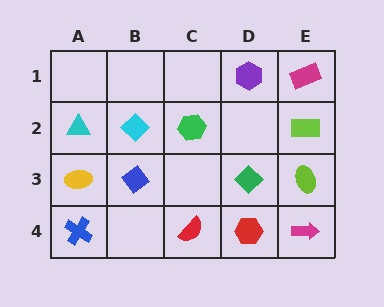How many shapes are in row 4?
4 shapes.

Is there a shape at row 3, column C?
No, that cell is empty.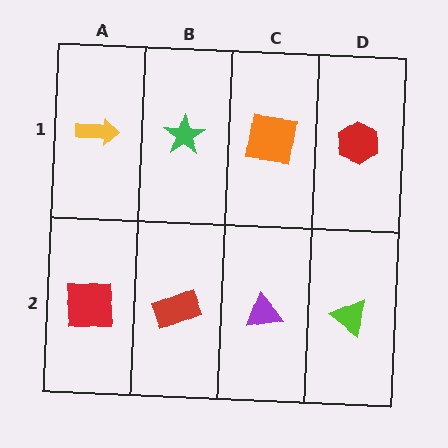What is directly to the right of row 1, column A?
A green star.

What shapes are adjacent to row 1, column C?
A purple triangle (row 2, column C), a green star (row 1, column B), a red hexagon (row 1, column D).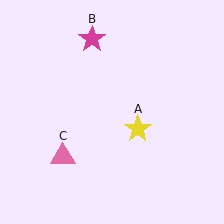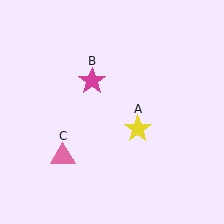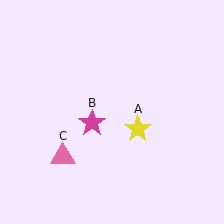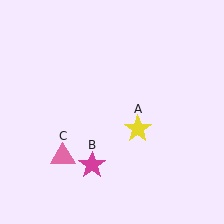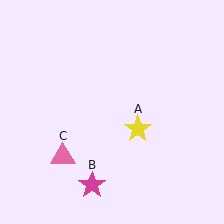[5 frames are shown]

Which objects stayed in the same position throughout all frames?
Yellow star (object A) and pink triangle (object C) remained stationary.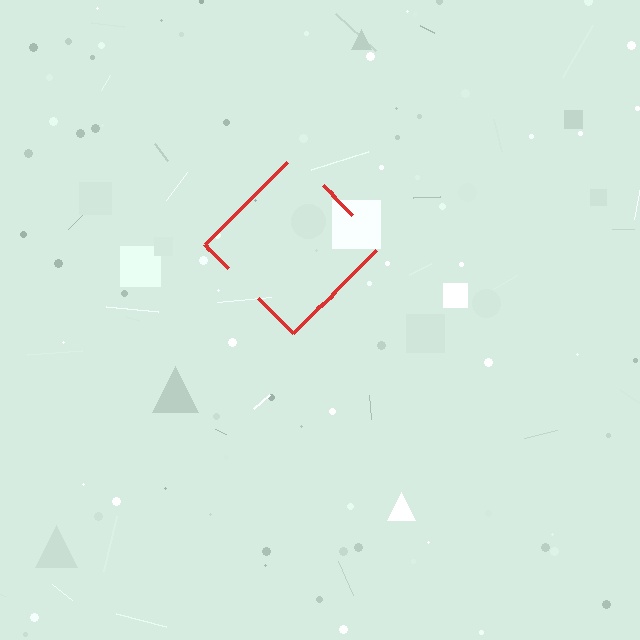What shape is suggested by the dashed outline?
The dashed outline suggests a diamond.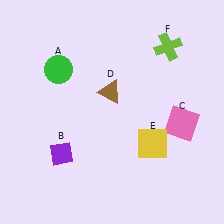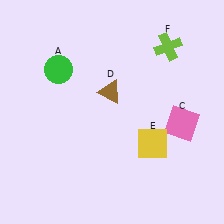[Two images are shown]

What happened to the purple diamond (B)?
The purple diamond (B) was removed in Image 2. It was in the bottom-left area of Image 1.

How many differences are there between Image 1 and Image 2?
There is 1 difference between the two images.